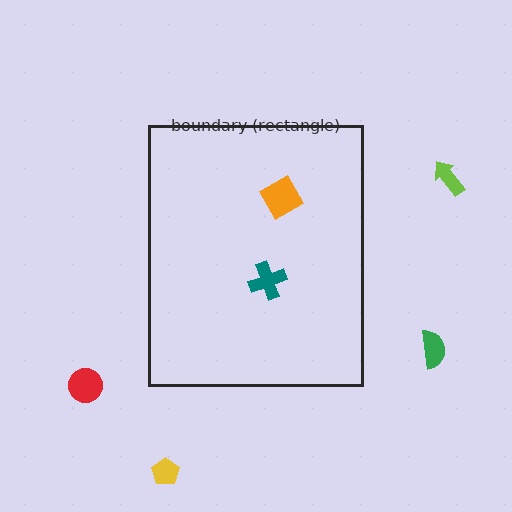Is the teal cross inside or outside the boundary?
Inside.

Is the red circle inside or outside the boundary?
Outside.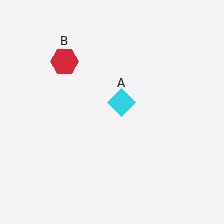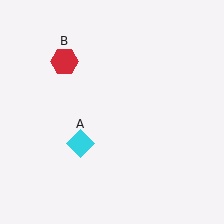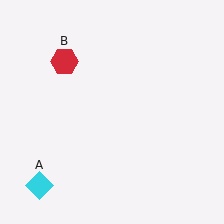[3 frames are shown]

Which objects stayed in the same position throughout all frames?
Red hexagon (object B) remained stationary.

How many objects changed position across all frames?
1 object changed position: cyan diamond (object A).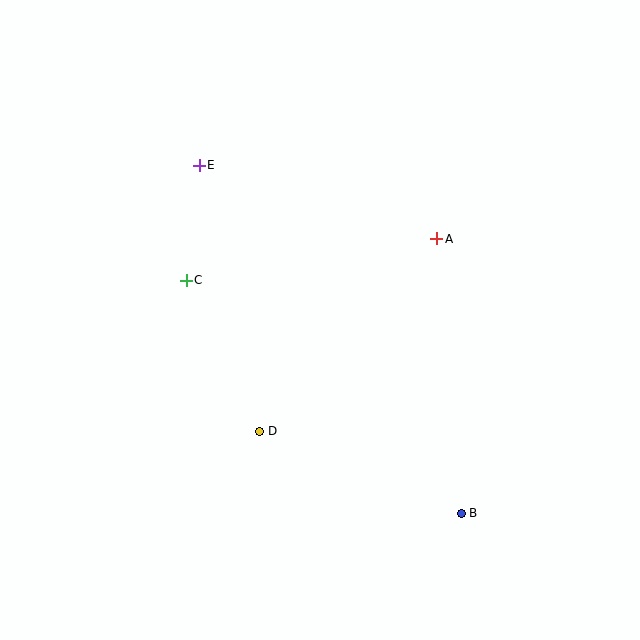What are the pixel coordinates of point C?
Point C is at (186, 280).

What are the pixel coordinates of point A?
Point A is at (437, 239).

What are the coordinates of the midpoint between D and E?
The midpoint between D and E is at (229, 298).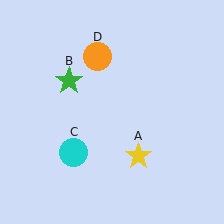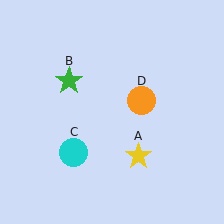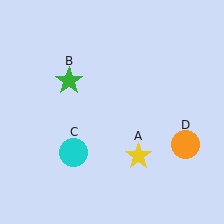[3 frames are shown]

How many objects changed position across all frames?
1 object changed position: orange circle (object D).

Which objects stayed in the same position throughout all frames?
Yellow star (object A) and green star (object B) and cyan circle (object C) remained stationary.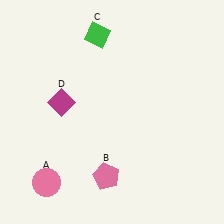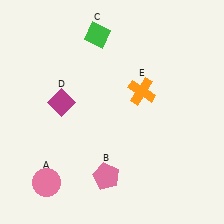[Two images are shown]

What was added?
An orange cross (E) was added in Image 2.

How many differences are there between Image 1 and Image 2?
There is 1 difference between the two images.